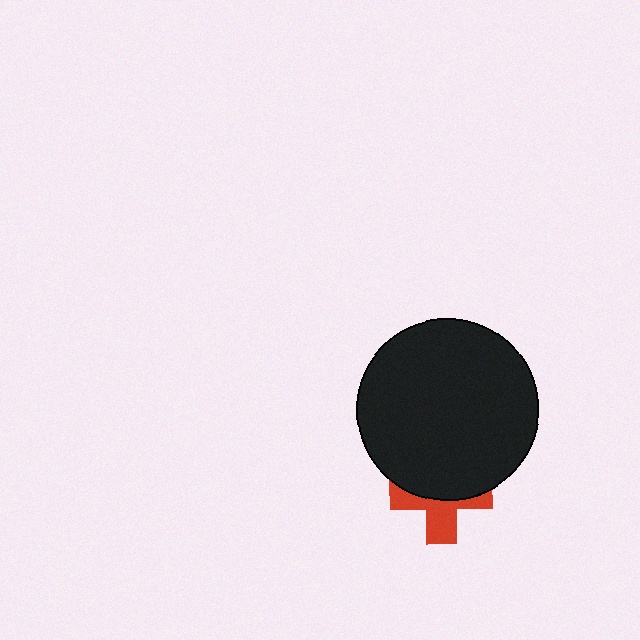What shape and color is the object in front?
The object in front is a black circle.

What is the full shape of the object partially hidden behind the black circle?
The partially hidden object is a red cross.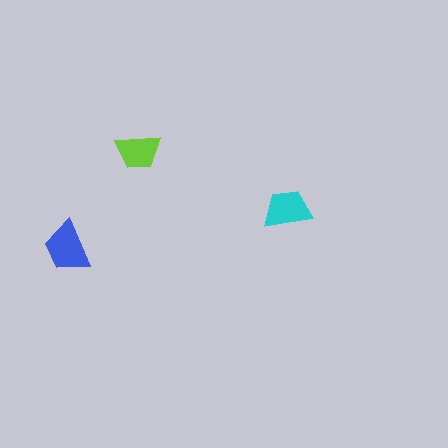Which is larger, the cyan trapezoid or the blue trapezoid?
The blue one.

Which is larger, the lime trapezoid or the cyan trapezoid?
The cyan one.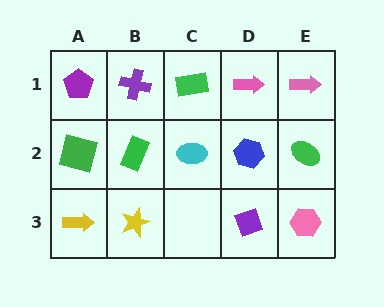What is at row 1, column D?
A pink arrow.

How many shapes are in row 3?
4 shapes.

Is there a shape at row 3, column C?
No, that cell is empty.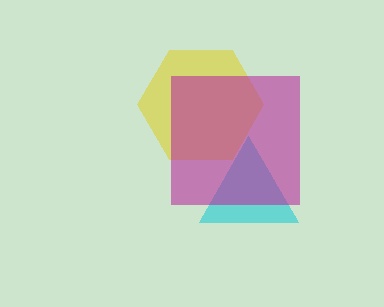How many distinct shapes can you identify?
There are 3 distinct shapes: a cyan triangle, a yellow hexagon, a magenta square.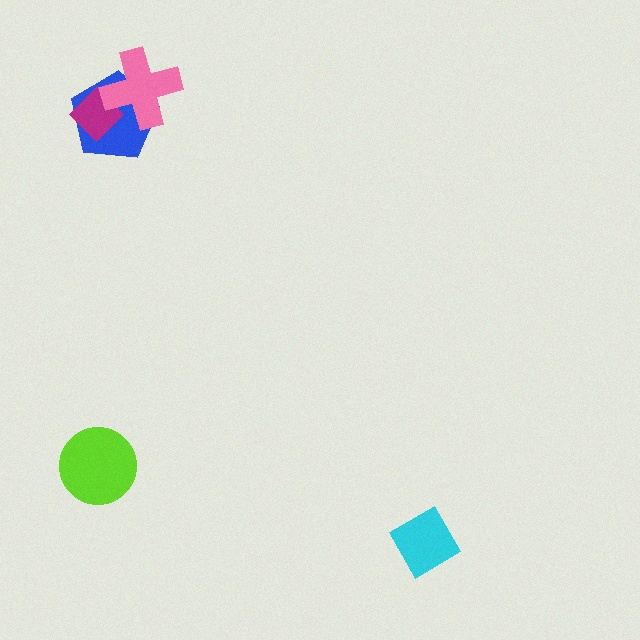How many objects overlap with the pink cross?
2 objects overlap with the pink cross.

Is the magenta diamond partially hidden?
Yes, it is partially covered by another shape.